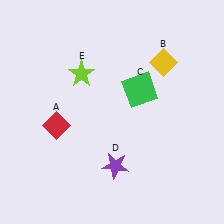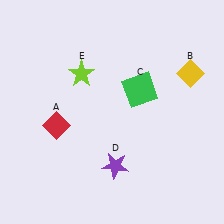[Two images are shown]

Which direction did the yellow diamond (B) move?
The yellow diamond (B) moved right.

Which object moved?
The yellow diamond (B) moved right.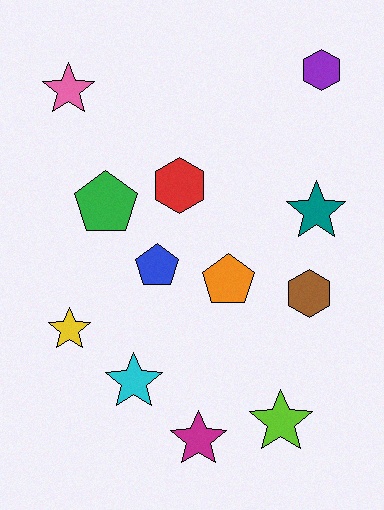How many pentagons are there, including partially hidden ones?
There are 3 pentagons.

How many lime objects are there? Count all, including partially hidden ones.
There is 1 lime object.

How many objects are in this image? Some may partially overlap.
There are 12 objects.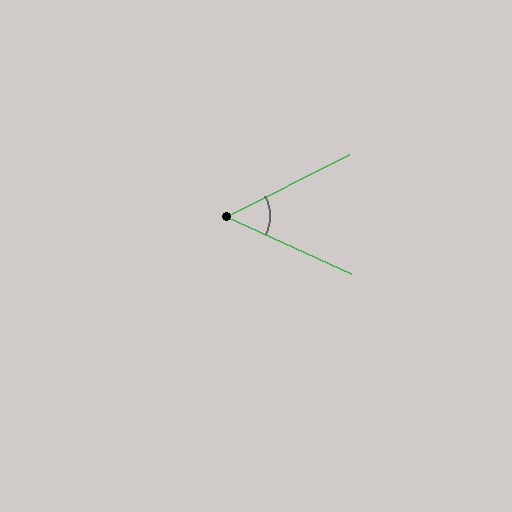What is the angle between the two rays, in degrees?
Approximately 51 degrees.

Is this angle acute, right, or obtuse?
It is acute.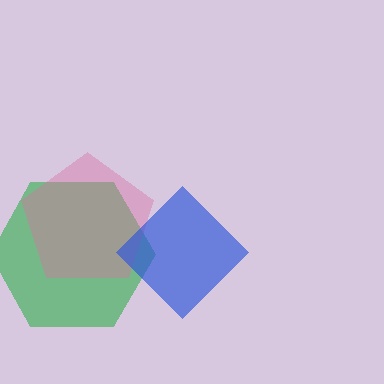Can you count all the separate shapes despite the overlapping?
Yes, there are 3 separate shapes.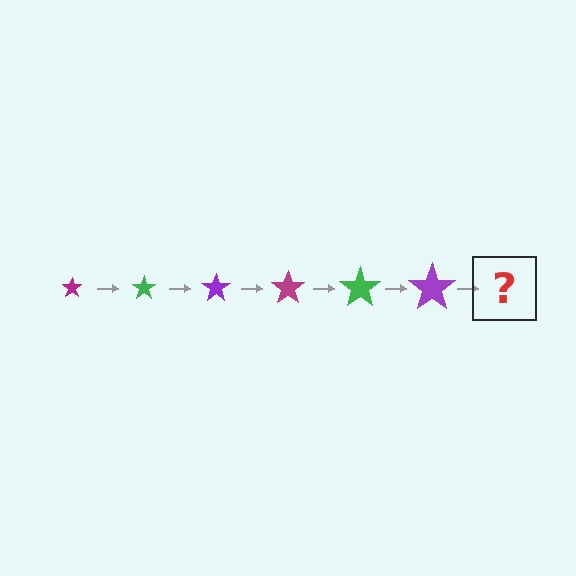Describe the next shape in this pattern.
It should be a magenta star, larger than the previous one.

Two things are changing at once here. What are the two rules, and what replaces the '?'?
The two rules are that the star grows larger each step and the color cycles through magenta, green, and purple. The '?' should be a magenta star, larger than the previous one.